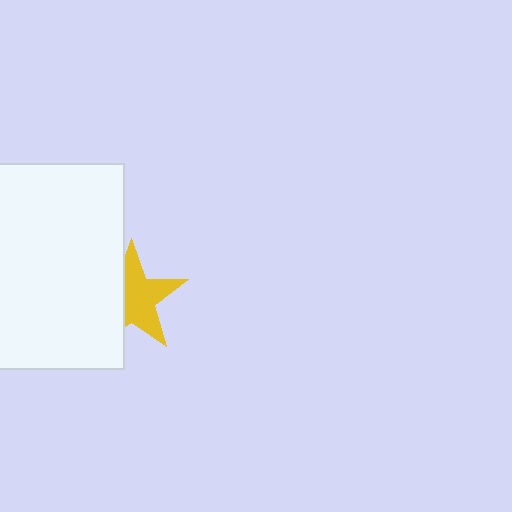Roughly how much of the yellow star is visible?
About half of it is visible (roughly 61%).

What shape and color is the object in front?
The object in front is a white rectangle.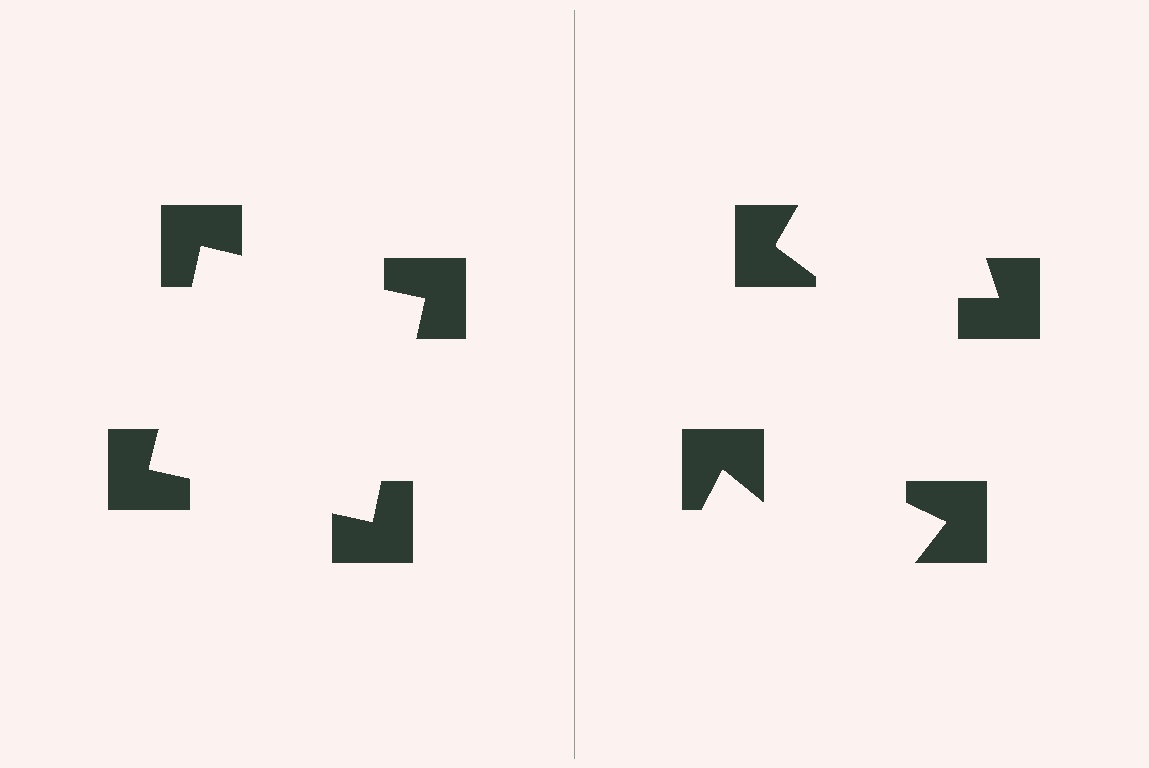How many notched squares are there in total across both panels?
8 — 4 on each side.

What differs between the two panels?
The notched squares are positioned identically on both sides; only the wedge orientations differ. On the left they align to a square; on the right they are misaligned.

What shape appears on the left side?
An illusory square.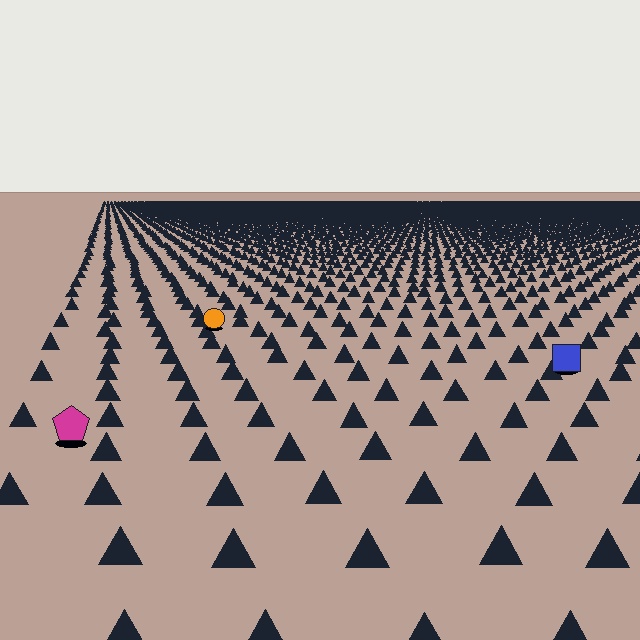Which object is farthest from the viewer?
The orange circle is farthest from the viewer. It appears smaller and the ground texture around it is denser.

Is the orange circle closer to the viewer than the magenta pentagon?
No. The magenta pentagon is closer — you can tell from the texture gradient: the ground texture is coarser near it.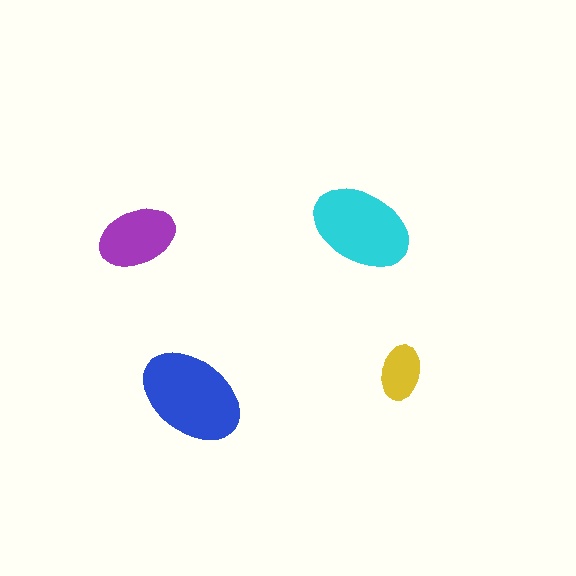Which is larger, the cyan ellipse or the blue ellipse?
The blue one.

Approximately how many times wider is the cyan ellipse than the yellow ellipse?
About 2 times wider.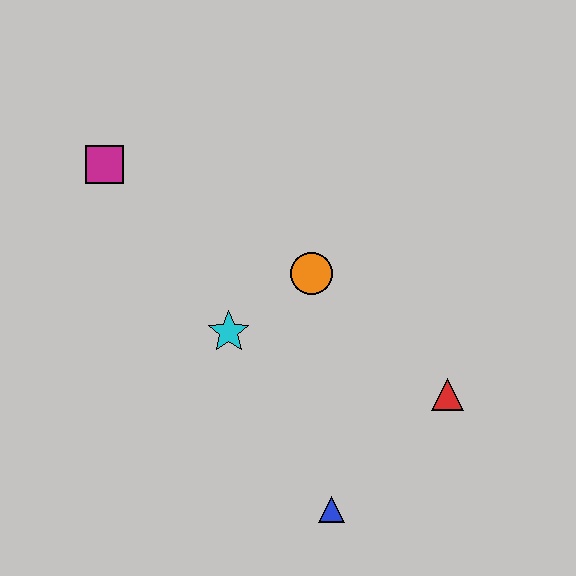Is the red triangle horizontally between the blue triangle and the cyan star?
No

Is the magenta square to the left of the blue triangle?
Yes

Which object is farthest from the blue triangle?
The magenta square is farthest from the blue triangle.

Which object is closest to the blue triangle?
The red triangle is closest to the blue triangle.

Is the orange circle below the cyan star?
No